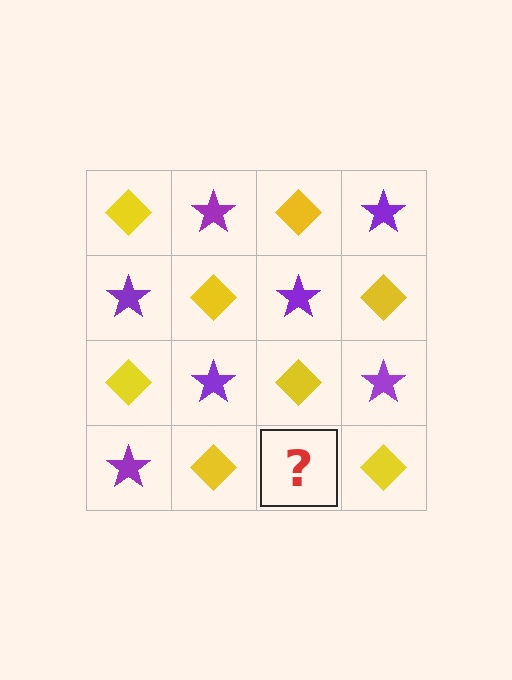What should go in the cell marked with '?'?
The missing cell should contain a purple star.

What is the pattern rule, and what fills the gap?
The rule is that it alternates yellow diamond and purple star in a checkerboard pattern. The gap should be filled with a purple star.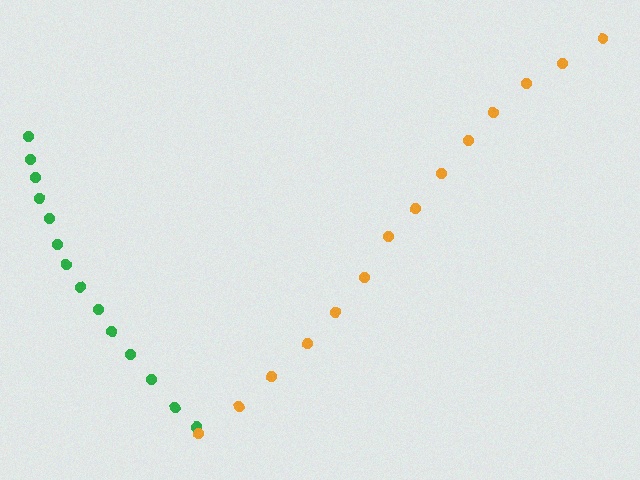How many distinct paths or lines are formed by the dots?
There are 2 distinct paths.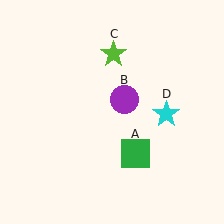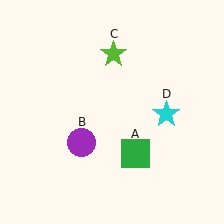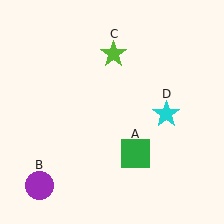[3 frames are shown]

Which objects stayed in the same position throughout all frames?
Green square (object A) and lime star (object C) and cyan star (object D) remained stationary.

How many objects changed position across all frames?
1 object changed position: purple circle (object B).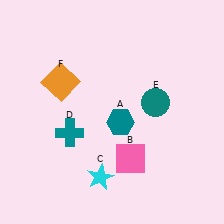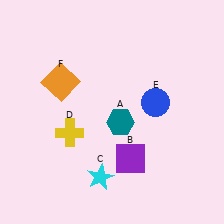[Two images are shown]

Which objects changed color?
B changed from pink to purple. D changed from teal to yellow. E changed from teal to blue.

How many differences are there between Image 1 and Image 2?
There are 3 differences between the two images.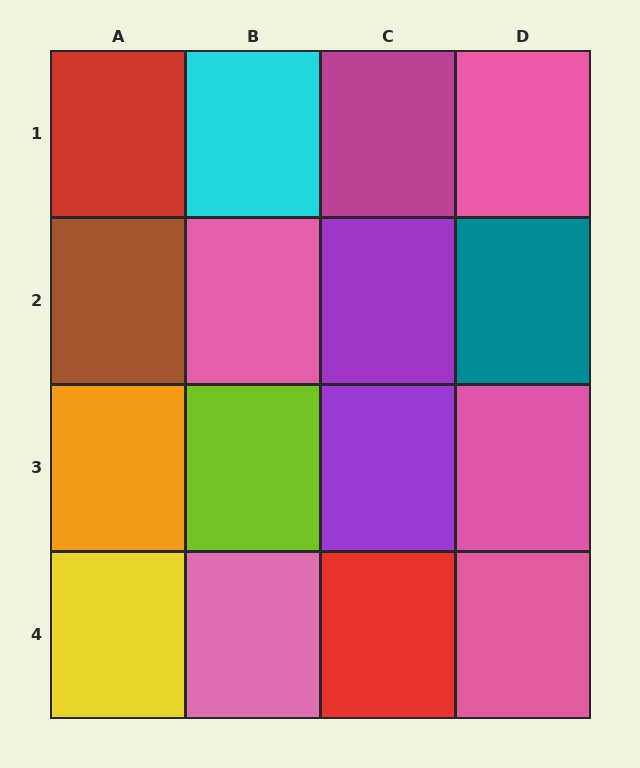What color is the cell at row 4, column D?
Pink.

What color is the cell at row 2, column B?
Pink.